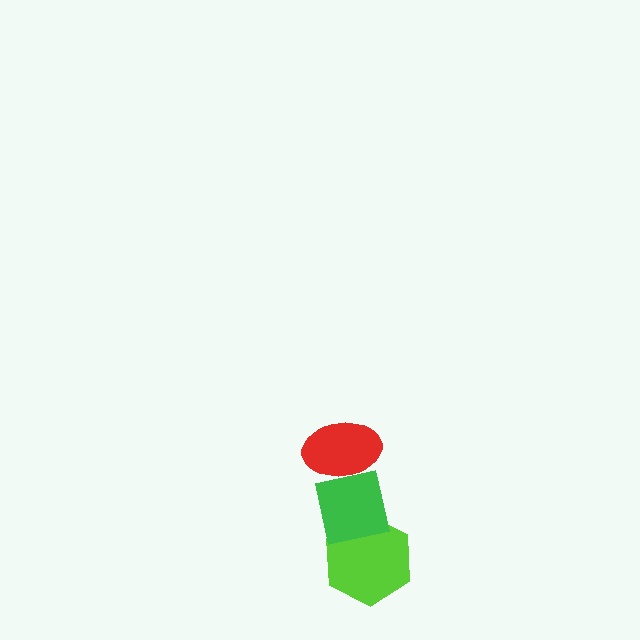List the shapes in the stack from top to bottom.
From top to bottom: the red ellipse, the green square, the lime hexagon.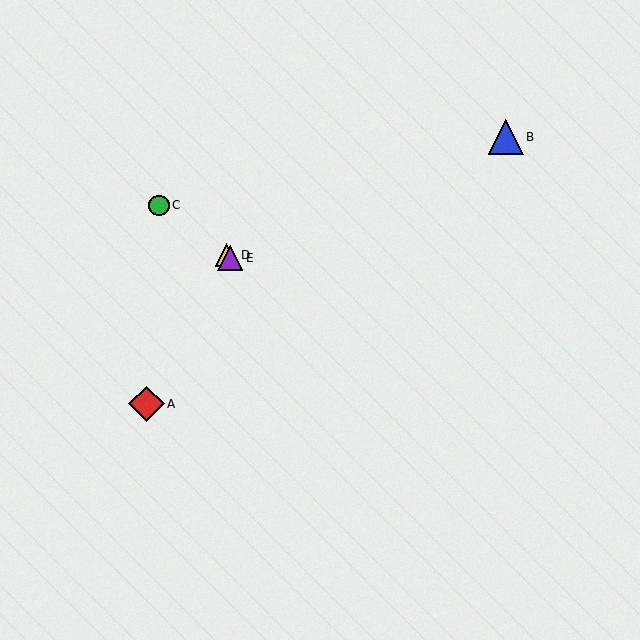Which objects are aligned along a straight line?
Objects C, D, E are aligned along a straight line.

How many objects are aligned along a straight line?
3 objects (C, D, E) are aligned along a straight line.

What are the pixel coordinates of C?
Object C is at (159, 206).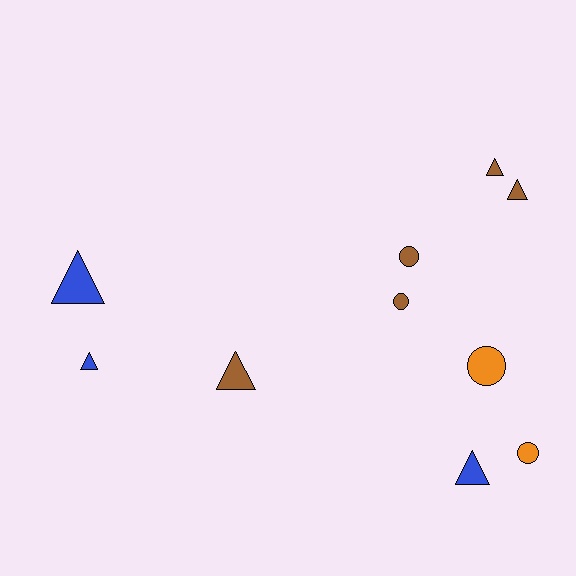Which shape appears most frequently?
Triangle, with 6 objects.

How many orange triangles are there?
There are no orange triangles.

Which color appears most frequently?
Brown, with 5 objects.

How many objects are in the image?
There are 10 objects.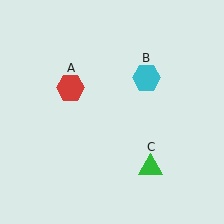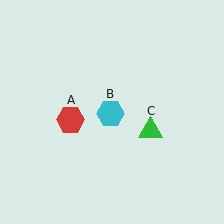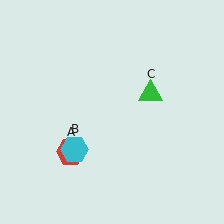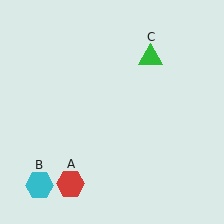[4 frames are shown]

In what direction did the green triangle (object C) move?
The green triangle (object C) moved up.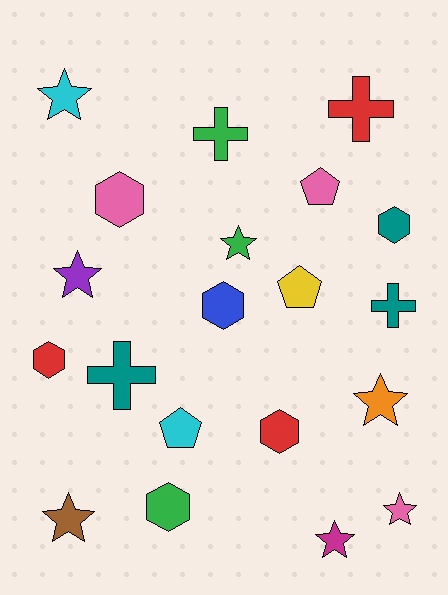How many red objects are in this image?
There are 3 red objects.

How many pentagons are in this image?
There are 3 pentagons.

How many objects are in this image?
There are 20 objects.